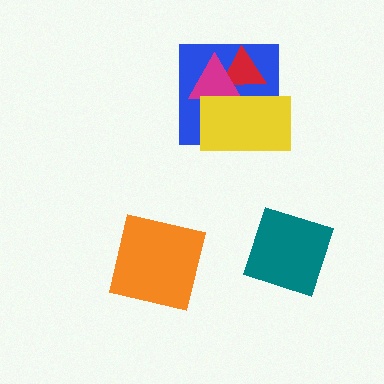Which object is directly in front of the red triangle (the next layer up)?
The magenta triangle is directly in front of the red triangle.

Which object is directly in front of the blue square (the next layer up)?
The red triangle is directly in front of the blue square.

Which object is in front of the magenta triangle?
The yellow rectangle is in front of the magenta triangle.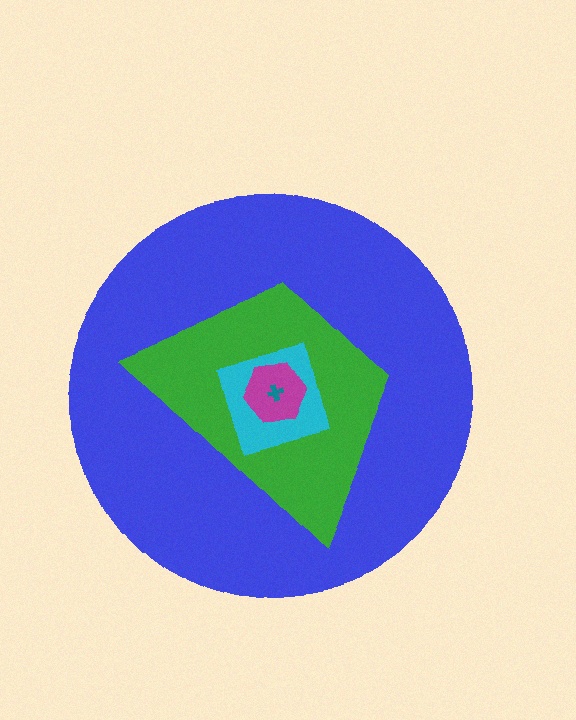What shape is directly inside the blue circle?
The green trapezoid.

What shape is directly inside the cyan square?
The magenta hexagon.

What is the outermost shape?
The blue circle.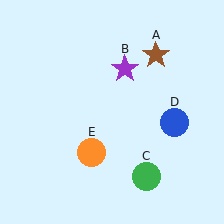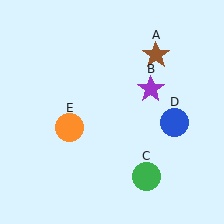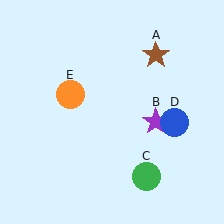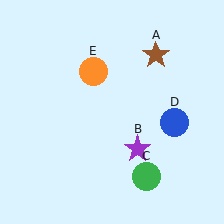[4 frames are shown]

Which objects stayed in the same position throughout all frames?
Brown star (object A) and green circle (object C) and blue circle (object D) remained stationary.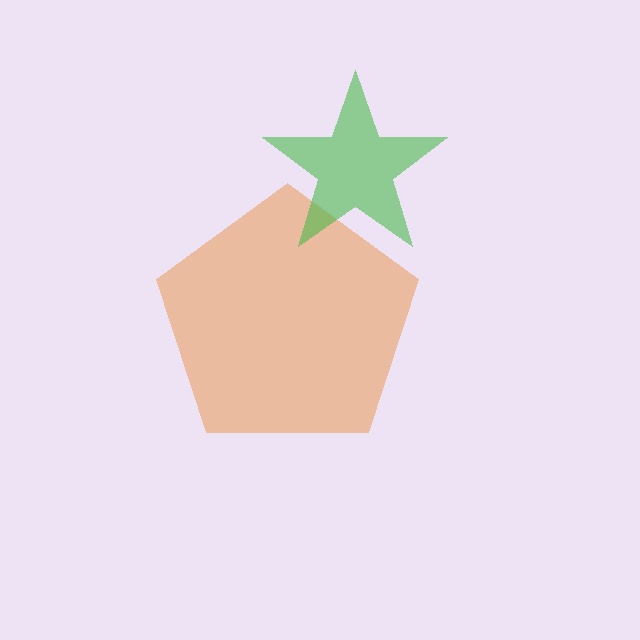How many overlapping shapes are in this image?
There are 2 overlapping shapes in the image.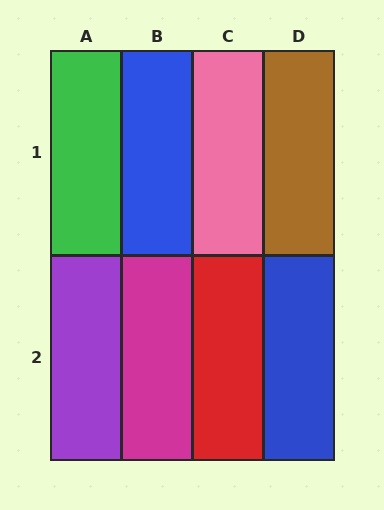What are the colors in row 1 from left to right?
Green, blue, pink, brown.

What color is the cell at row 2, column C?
Red.